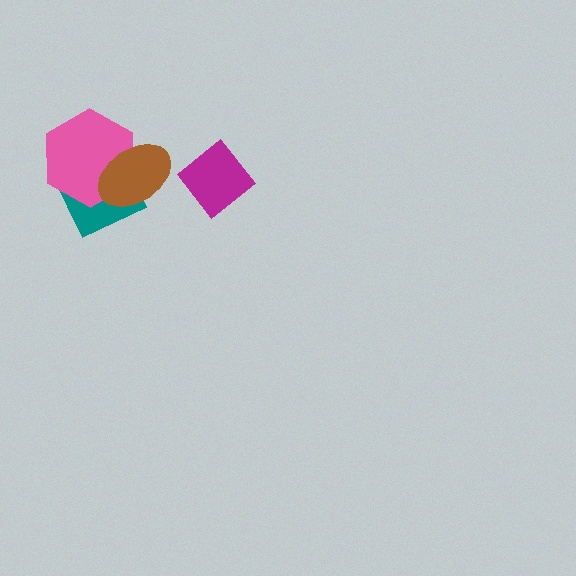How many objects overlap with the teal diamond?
2 objects overlap with the teal diamond.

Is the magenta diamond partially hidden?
No, no other shape covers it.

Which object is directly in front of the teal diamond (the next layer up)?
The pink hexagon is directly in front of the teal diamond.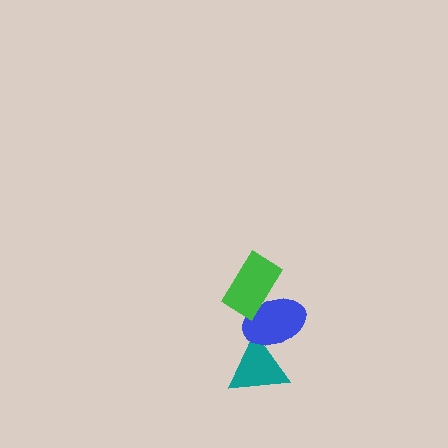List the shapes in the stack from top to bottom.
From top to bottom: the green rectangle, the blue ellipse, the teal triangle.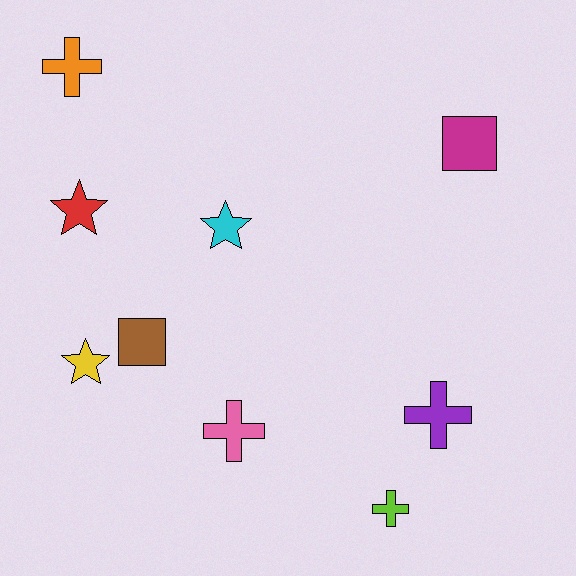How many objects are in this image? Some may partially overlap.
There are 9 objects.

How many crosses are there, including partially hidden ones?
There are 4 crosses.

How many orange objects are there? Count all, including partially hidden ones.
There is 1 orange object.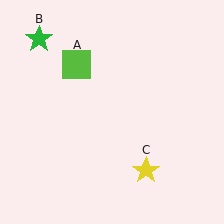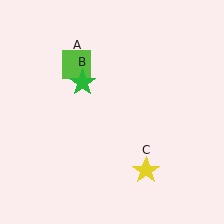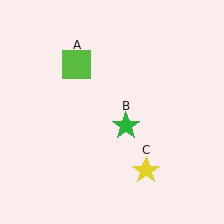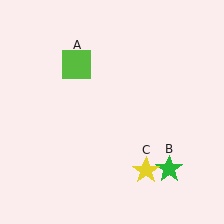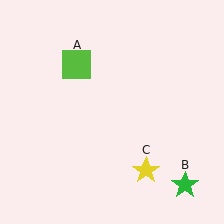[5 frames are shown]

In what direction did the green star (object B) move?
The green star (object B) moved down and to the right.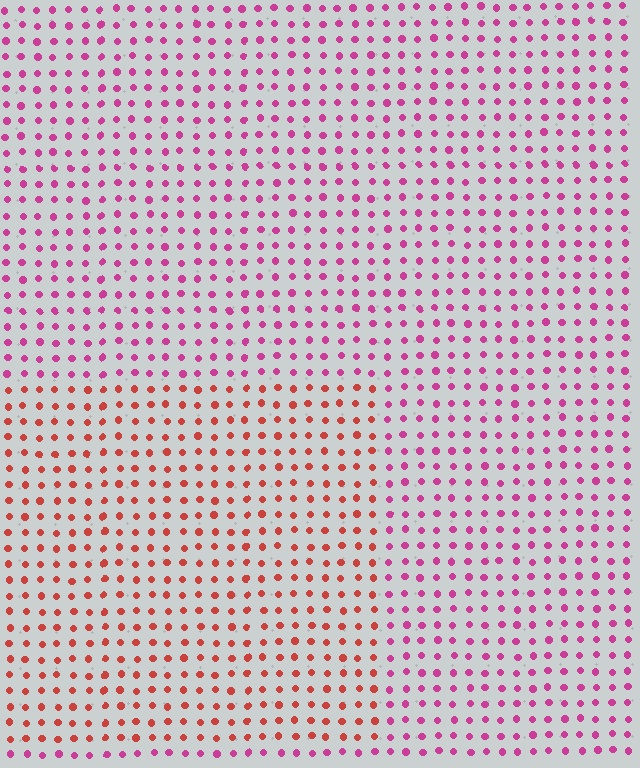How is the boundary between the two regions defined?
The boundary is defined purely by a slight shift in hue (about 41 degrees). Spacing, size, and orientation are identical on both sides.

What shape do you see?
I see a rectangle.